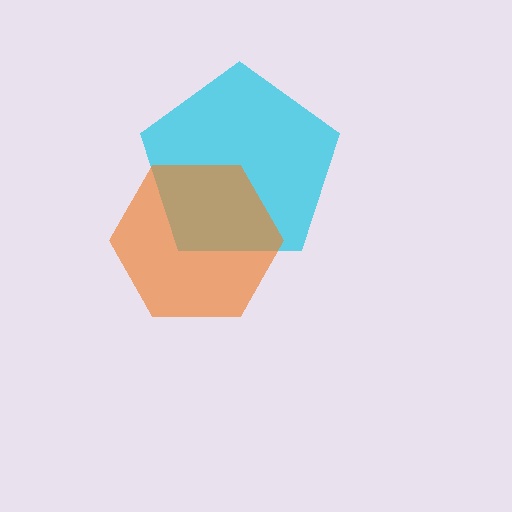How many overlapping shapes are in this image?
There are 2 overlapping shapes in the image.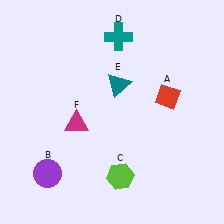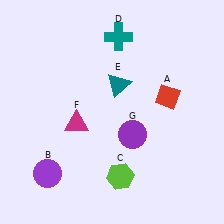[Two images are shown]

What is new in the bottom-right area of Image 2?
A purple circle (G) was added in the bottom-right area of Image 2.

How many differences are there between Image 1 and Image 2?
There is 1 difference between the two images.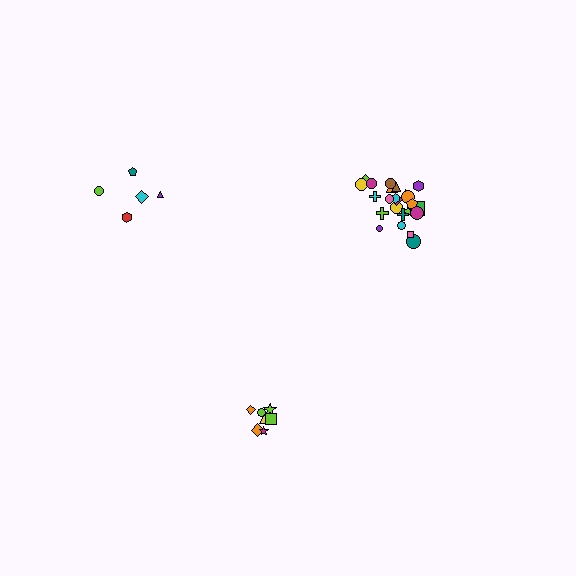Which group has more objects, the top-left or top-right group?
The top-right group.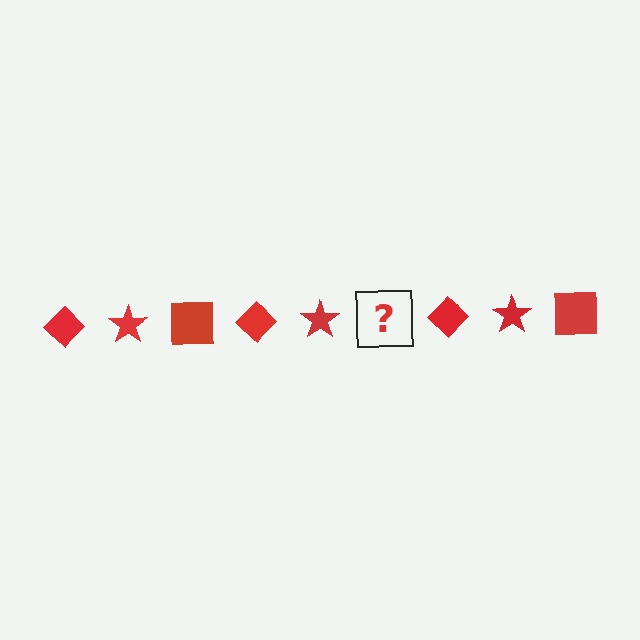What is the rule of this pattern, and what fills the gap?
The rule is that the pattern cycles through diamond, star, square shapes in red. The gap should be filled with a red square.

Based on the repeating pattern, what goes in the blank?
The blank should be a red square.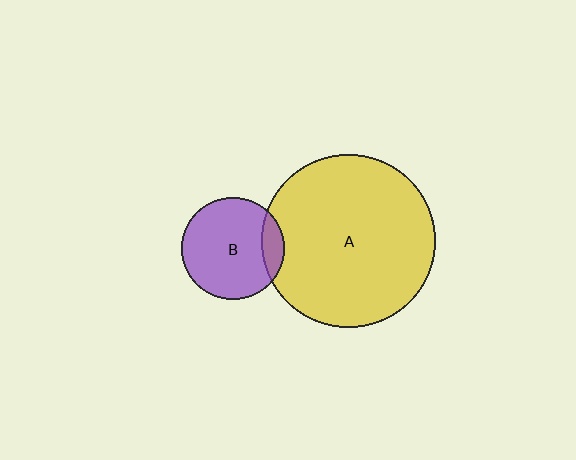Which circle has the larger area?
Circle A (yellow).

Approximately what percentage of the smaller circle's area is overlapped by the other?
Approximately 15%.